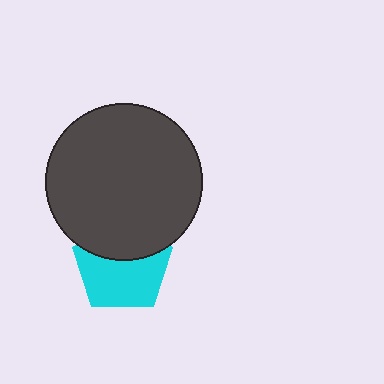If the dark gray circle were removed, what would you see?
You would see the complete cyan pentagon.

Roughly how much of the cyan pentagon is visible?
About half of it is visible (roughly 60%).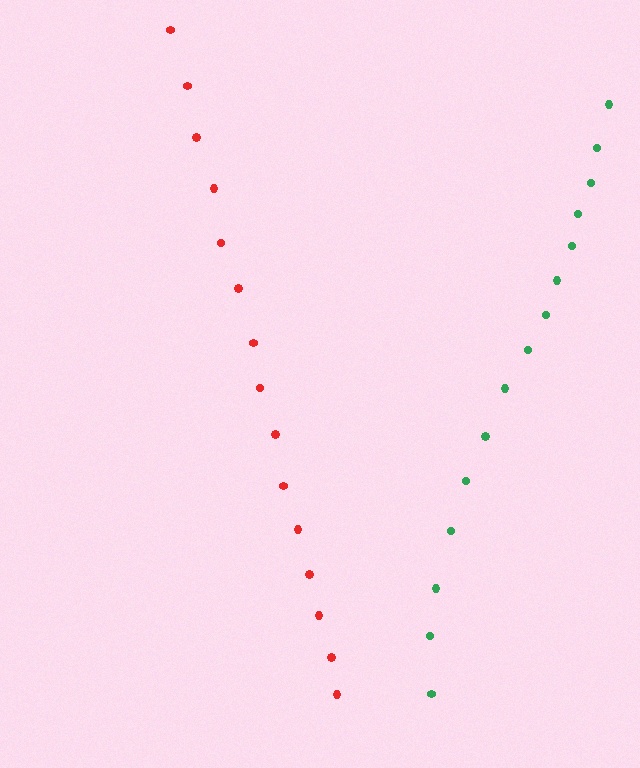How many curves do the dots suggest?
There are 2 distinct paths.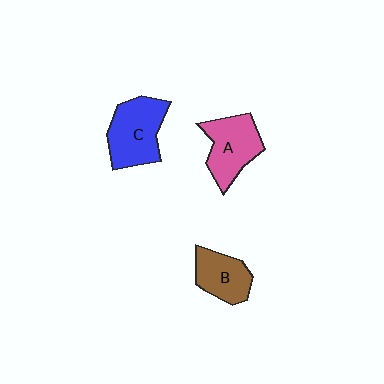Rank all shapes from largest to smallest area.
From largest to smallest: C (blue), A (pink), B (brown).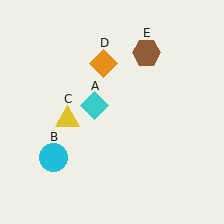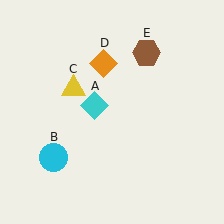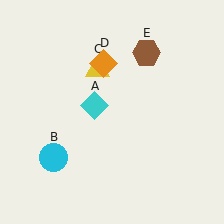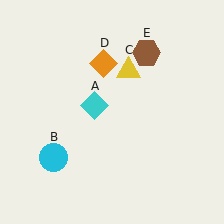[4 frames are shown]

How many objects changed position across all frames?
1 object changed position: yellow triangle (object C).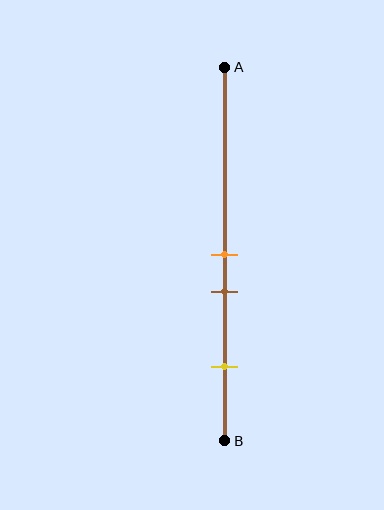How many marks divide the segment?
There are 3 marks dividing the segment.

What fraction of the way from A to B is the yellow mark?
The yellow mark is approximately 80% (0.8) of the way from A to B.